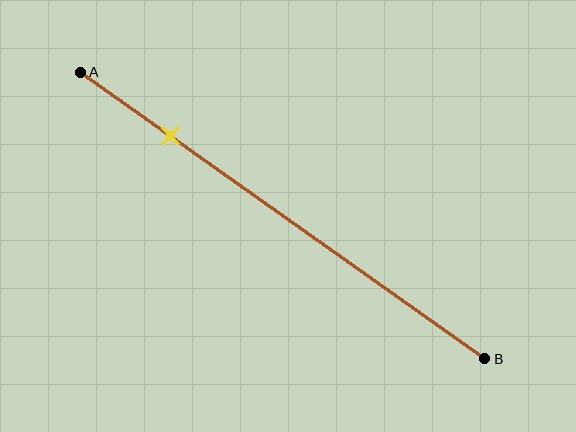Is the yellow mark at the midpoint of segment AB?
No, the mark is at about 20% from A, not at the 50% midpoint.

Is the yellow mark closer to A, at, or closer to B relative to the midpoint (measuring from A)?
The yellow mark is closer to point A than the midpoint of segment AB.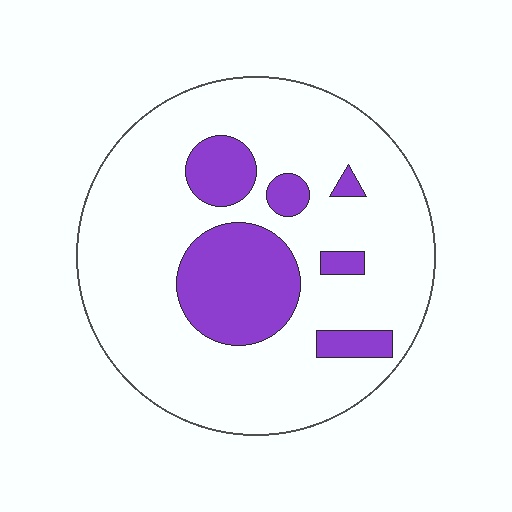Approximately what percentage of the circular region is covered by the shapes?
Approximately 20%.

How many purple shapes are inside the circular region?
6.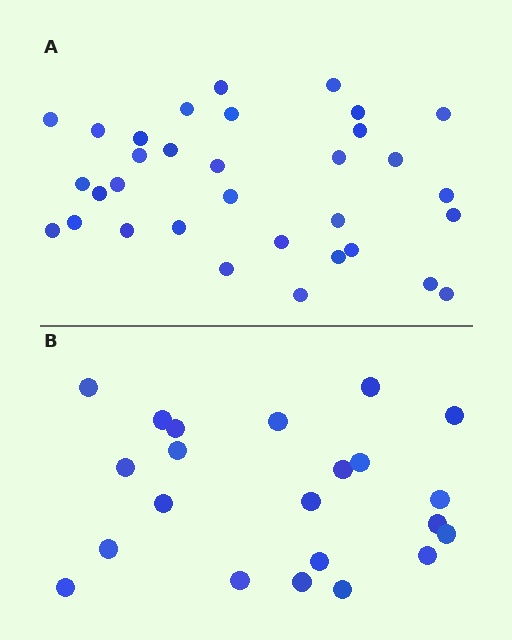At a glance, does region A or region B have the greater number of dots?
Region A (the top region) has more dots.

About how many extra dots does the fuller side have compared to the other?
Region A has roughly 12 or so more dots than region B.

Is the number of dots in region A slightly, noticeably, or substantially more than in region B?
Region A has substantially more. The ratio is roughly 1.5 to 1.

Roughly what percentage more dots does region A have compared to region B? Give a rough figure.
About 50% more.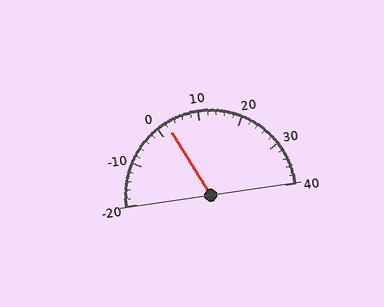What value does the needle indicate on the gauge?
The needle indicates approximately 2.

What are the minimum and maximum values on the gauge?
The gauge ranges from -20 to 40.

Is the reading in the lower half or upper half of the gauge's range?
The reading is in the lower half of the range (-20 to 40).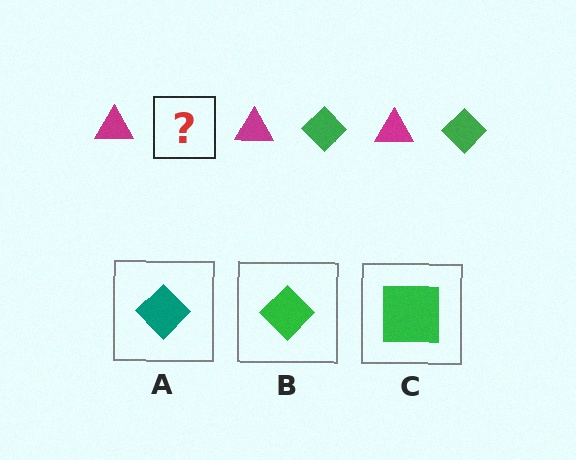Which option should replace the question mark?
Option B.